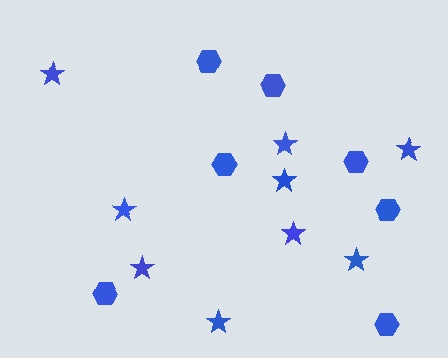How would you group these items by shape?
There are 2 groups: one group of stars (9) and one group of hexagons (7).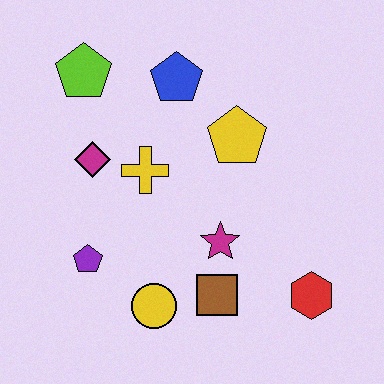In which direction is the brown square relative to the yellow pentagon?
The brown square is below the yellow pentagon.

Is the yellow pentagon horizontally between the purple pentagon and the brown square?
No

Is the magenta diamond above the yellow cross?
Yes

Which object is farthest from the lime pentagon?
The red hexagon is farthest from the lime pentagon.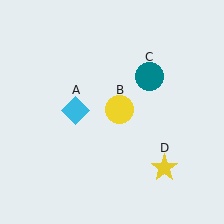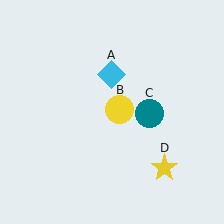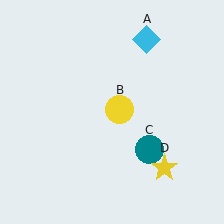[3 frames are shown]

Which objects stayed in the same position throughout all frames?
Yellow circle (object B) and yellow star (object D) remained stationary.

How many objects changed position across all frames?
2 objects changed position: cyan diamond (object A), teal circle (object C).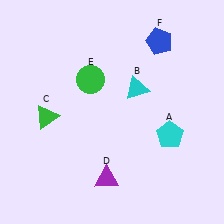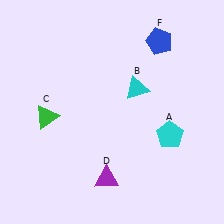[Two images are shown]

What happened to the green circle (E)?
The green circle (E) was removed in Image 2. It was in the top-left area of Image 1.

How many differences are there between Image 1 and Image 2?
There is 1 difference between the two images.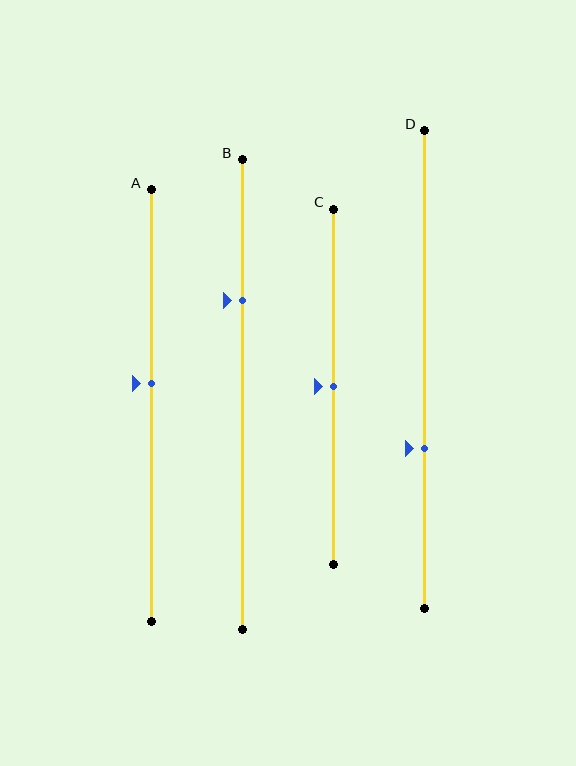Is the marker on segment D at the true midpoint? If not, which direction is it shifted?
No, the marker on segment D is shifted downward by about 17% of the segment length.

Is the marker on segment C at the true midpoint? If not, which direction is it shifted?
Yes, the marker on segment C is at the true midpoint.